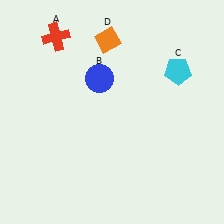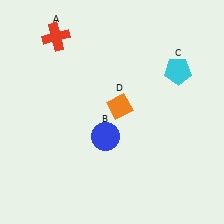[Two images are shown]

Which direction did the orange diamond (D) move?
The orange diamond (D) moved down.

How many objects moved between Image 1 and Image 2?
2 objects moved between the two images.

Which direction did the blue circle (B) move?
The blue circle (B) moved down.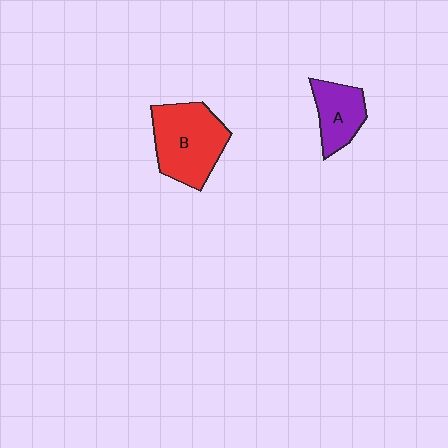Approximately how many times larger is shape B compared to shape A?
Approximately 1.7 times.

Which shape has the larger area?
Shape B (red).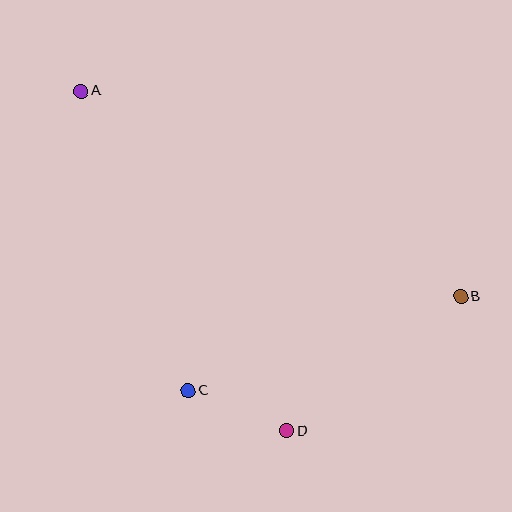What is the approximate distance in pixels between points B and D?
The distance between B and D is approximately 220 pixels.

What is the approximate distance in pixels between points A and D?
The distance between A and D is approximately 397 pixels.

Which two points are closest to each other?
Points C and D are closest to each other.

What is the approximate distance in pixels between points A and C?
The distance between A and C is approximately 318 pixels.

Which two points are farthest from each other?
Points A and B are farthest from each other.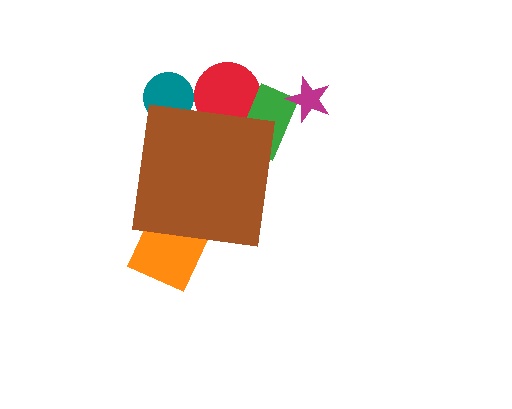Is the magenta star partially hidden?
No, the magenta star is fully visible.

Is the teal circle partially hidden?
Yes, the teal circle is partially hidden behind the brown square.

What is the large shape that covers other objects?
A brown square.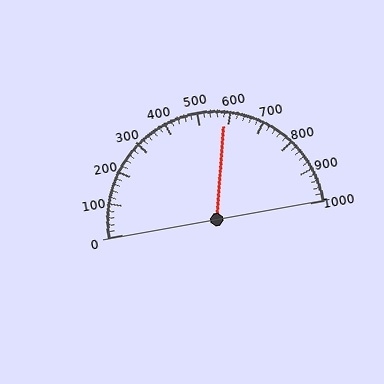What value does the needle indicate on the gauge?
The needle indicates approximately 580.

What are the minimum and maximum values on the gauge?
The gauge ranges from 0 to 1000.